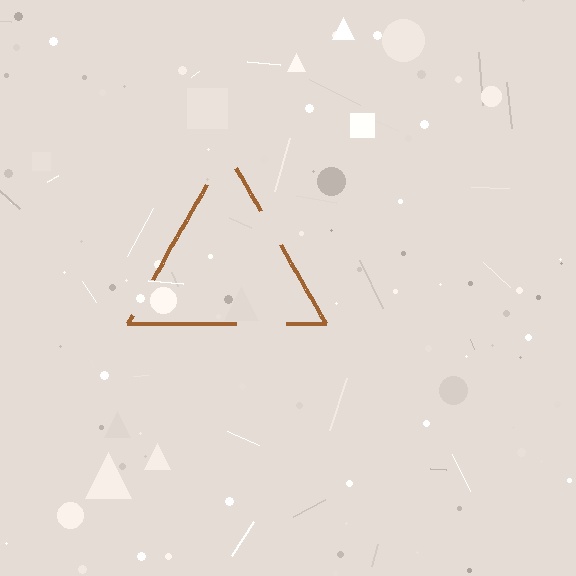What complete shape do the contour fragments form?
The contour fragments form a triangle.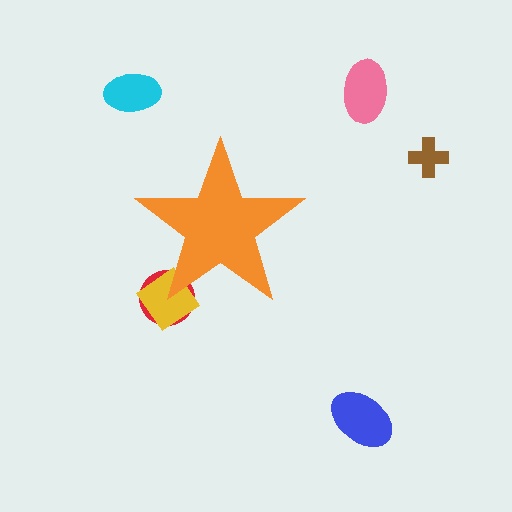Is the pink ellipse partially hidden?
No, the pink ellipse is fully visible.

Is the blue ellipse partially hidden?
No, the blue ellipse is fully visible.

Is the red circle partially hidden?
Yes, the red circle is partially hidden behind the orange star.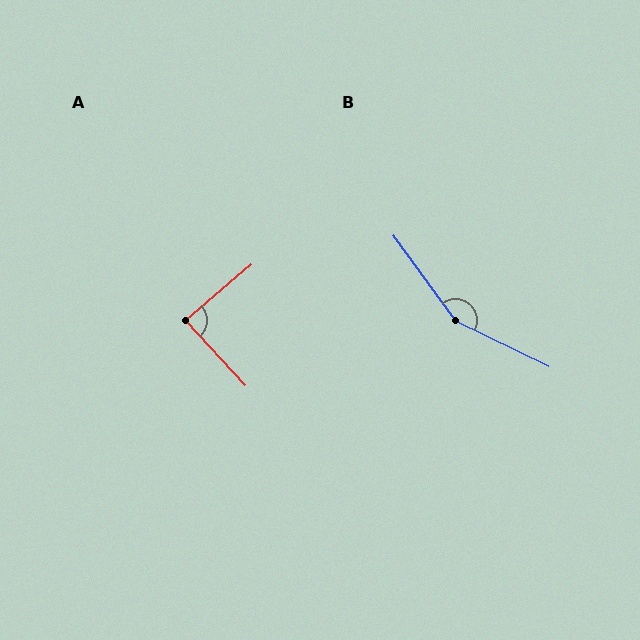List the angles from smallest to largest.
A (88°), B (152°).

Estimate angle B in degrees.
Approximately 152 degrees.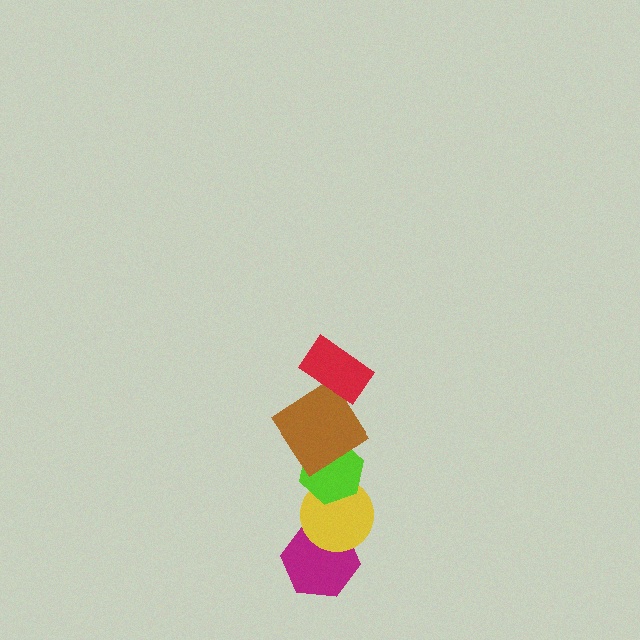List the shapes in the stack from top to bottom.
From top to bottom: the red rectangle, the brown diamond, the lime hexagon, the yellow circle, the magenta hexagon.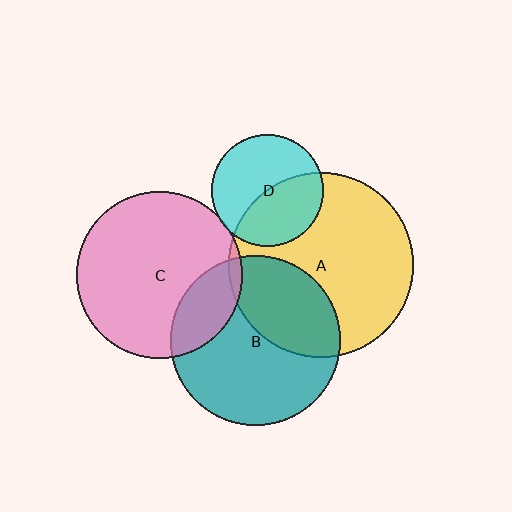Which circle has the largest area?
Circle A (yellow).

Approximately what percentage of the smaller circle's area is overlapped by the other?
Approximately 45%.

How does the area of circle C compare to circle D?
Approximately 2.2 times.